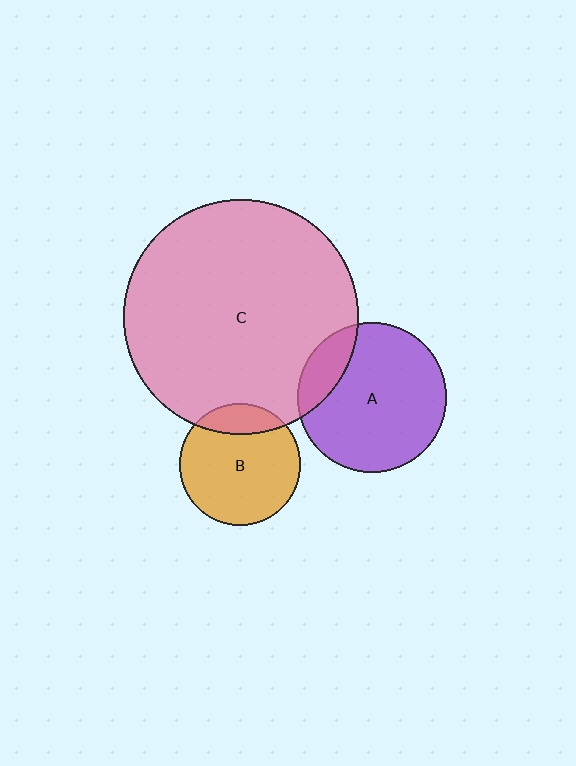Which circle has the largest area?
Circle C (pink).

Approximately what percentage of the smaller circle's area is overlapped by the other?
Approximately 15%.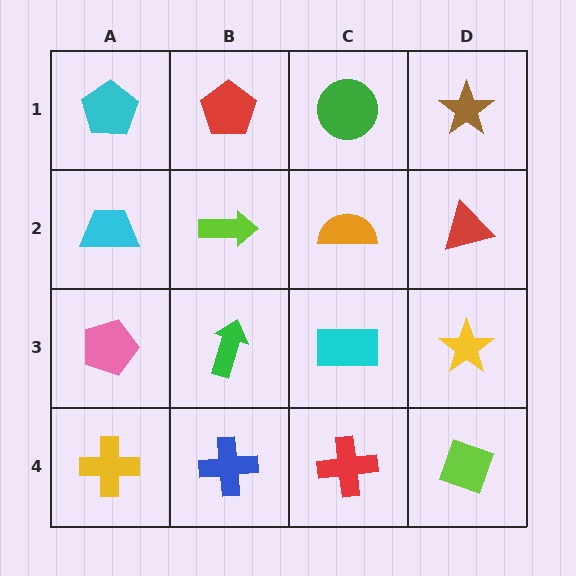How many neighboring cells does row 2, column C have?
4.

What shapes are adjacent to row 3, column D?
A red triangle (row 2, column D), a lime diamond (row 4, column D), a cyan rectangle (row 3, column C).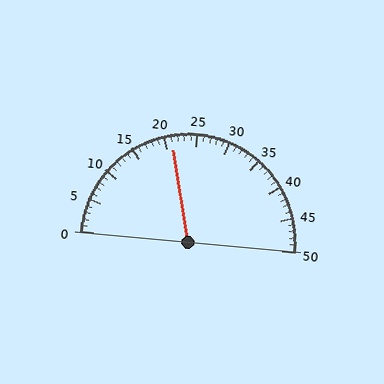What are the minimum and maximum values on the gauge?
The gauge ranges from 0 to 50.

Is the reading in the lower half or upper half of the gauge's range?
The reading is in the lower half of the range (0 to 50).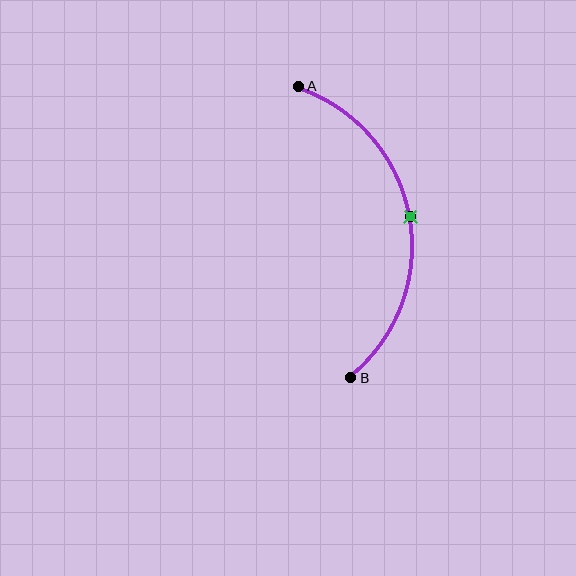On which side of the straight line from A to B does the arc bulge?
The arc bulges to the right of the straight line connecting A and B.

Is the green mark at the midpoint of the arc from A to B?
Yes. The green mark lies on the arc at equal arc-length from both A and B — it is the arc midpoint.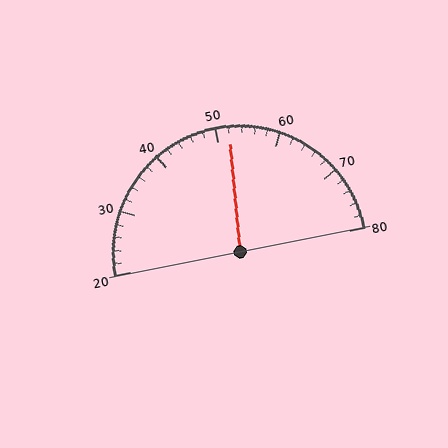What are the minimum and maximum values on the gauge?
The gauge ranges from 20 to 80.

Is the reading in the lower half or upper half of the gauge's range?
The reading is in the upper half of the range (20 to 80).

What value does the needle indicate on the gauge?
The needle indicates approximately 52.